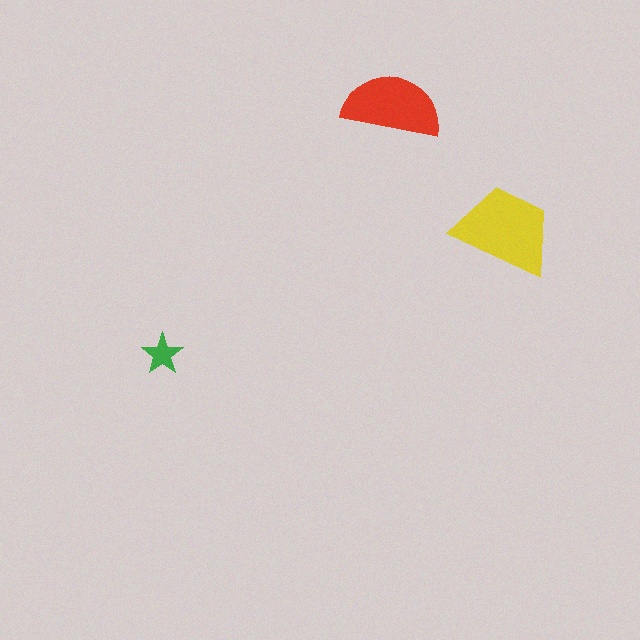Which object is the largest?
The yellow trapezoid.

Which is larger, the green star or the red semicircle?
The red semicircle.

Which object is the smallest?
The green star.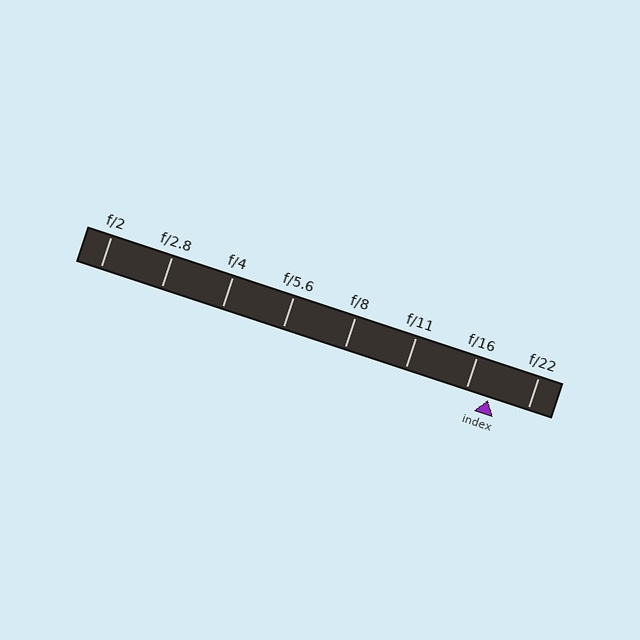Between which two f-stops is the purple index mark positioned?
The index mark is between f/16 and f/22.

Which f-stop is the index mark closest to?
The index mark is closest to f/16.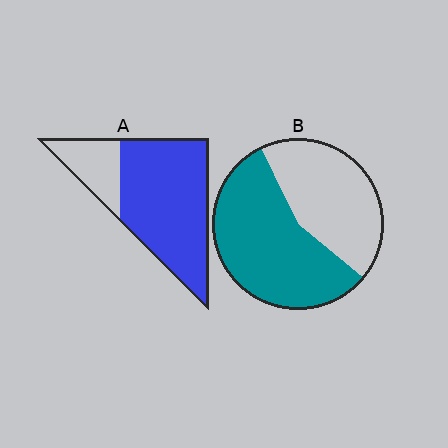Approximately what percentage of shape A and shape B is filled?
A is approximately 75% and B is approximately 55%.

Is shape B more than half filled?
Yes.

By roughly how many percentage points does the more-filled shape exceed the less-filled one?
By roughly 20 percentage points (A over B).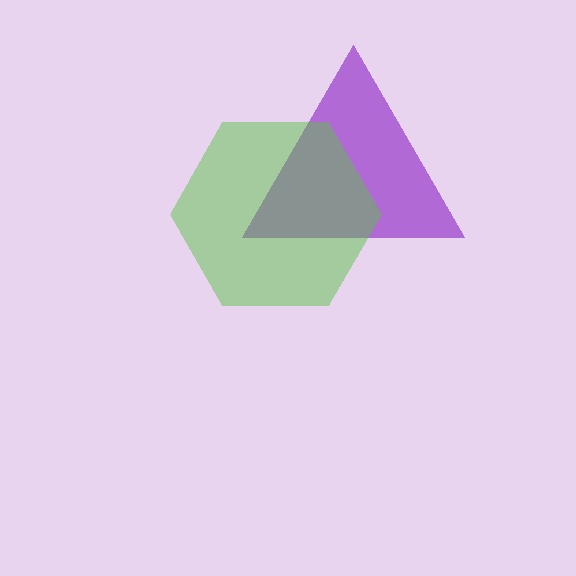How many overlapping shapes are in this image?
There are 2 overlapping shapes in the image.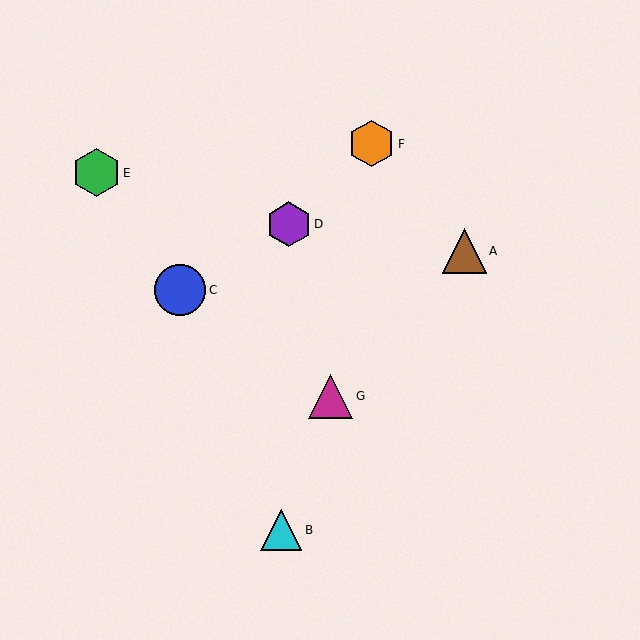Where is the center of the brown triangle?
The center of the brown triangle is at (464, 251).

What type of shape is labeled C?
Shape C is a blue circle.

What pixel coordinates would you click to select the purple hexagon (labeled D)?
Click at (289, 224) to select the purple hexagon D.